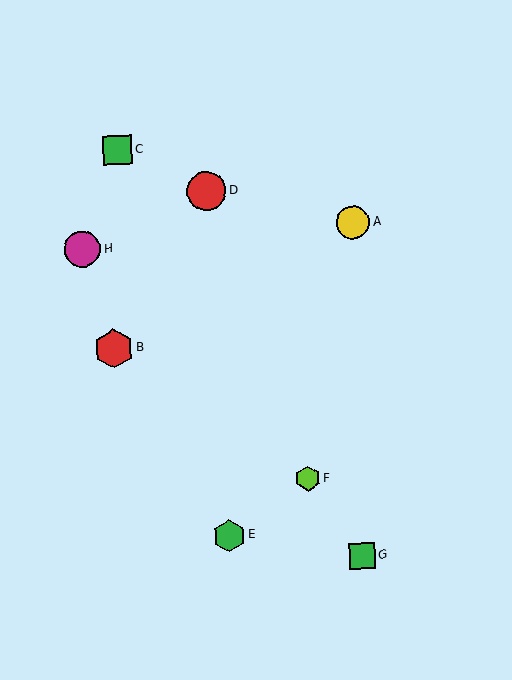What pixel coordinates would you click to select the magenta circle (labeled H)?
Click at (82, 249) to select the magenta circle H.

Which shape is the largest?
The red circle (labeled D) is the largest.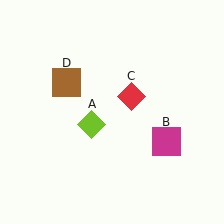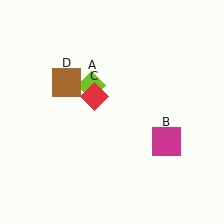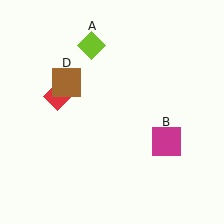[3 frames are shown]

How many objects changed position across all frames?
2 objects changed position: lime diamond (object A), red diamond (object C).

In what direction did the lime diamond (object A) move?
The lime diamond (object A) moved up.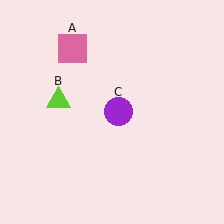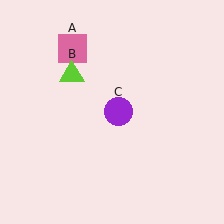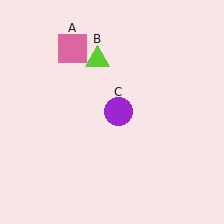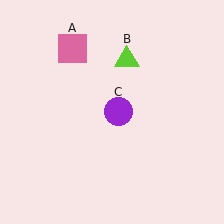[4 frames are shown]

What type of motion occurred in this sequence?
The lime triangle (object B) rotated clockwise around the center of the scene.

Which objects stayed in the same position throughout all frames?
Pink square (object A) and purple circle (object C) remained stationary.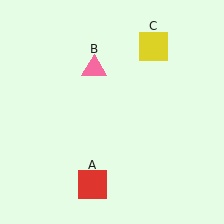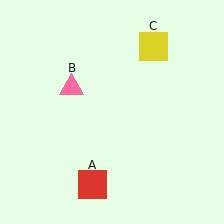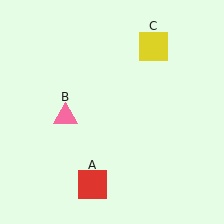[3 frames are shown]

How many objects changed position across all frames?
1 object changed position: pink triangle (object B).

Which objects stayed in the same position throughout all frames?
Red square (object A) and yellow square (object C) remained stationary.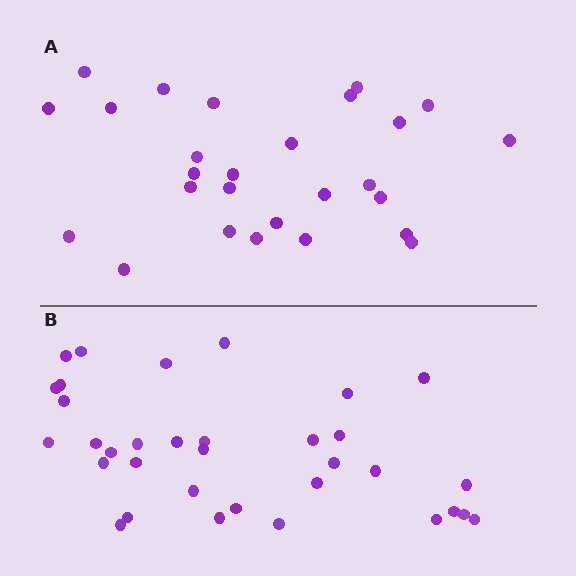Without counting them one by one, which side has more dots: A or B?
Region B (the bottom region) has more dots.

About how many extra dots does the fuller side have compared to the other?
Region B has roughly 8 or so more dots than region A.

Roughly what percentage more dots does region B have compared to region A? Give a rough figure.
About 25% more.